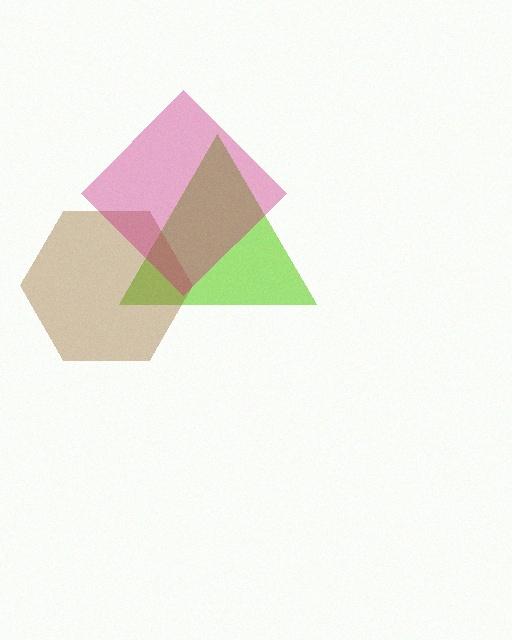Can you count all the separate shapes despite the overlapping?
Yes, there are 3 separate shapes.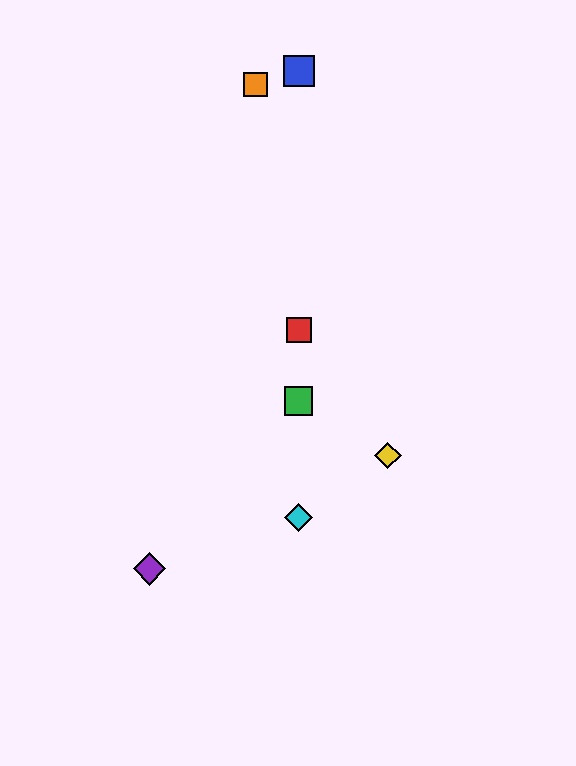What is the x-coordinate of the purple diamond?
The purple diamond is at x≈150.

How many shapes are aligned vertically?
4 shapes (the red square, the blue square, the green square, the cyan diamond) are aligned vertically.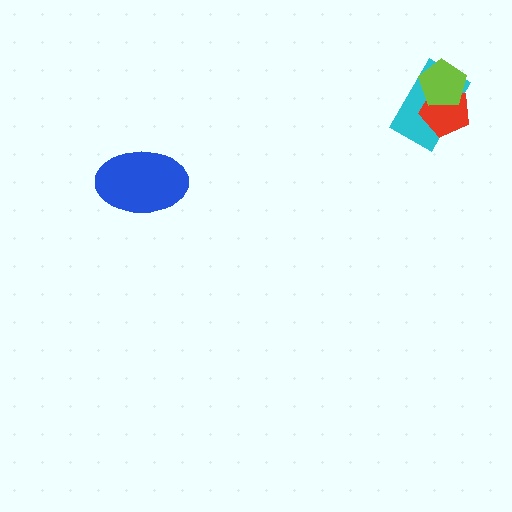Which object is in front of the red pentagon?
The lime pentagon is in front of the red pentagon.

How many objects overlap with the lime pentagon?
2 objects overlap with the lime pentagon.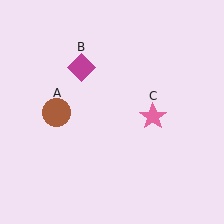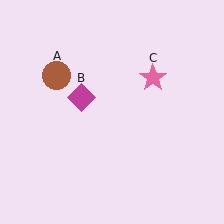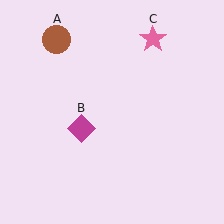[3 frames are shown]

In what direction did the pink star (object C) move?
The pink star (object C) moved up.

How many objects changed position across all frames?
3 objects changed position: brown circle (object A), magenta diamond (object B), pink star (object C).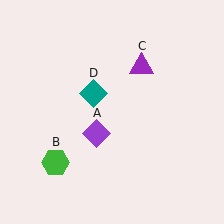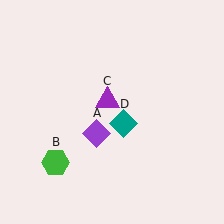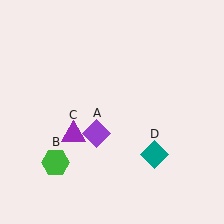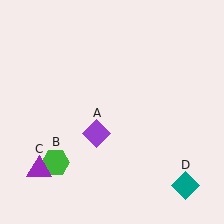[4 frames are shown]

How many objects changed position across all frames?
2 objects changed position: purple triangle (object C), teal diamond (object D).